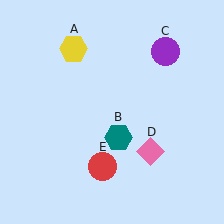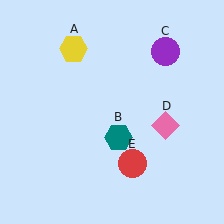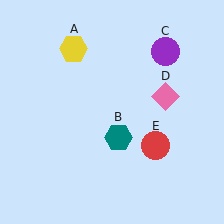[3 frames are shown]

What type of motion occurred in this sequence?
The pink diamond (object D), red circle (object E) rotated counterclockwise around the center of the scene.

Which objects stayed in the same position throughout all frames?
Yellow hexagon (object A) and teal hexagon (object B) and purple circle (object C) remained stationary.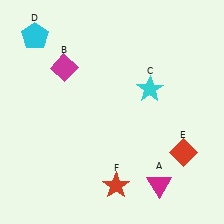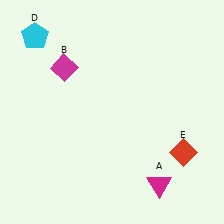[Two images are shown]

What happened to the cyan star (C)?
The cyan star (C) was removed in Image 2. It was in the top-right area of Image 1.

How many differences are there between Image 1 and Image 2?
There are 2 differences between the two images.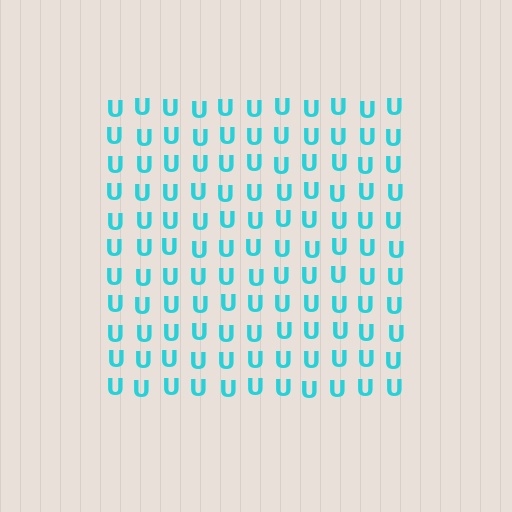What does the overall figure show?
The overall figure shows a square.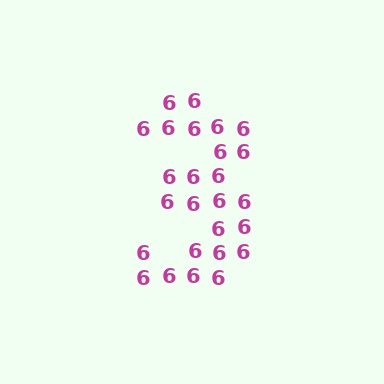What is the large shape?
The large shape is the digit 3.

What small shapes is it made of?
It is made of small digit 6's.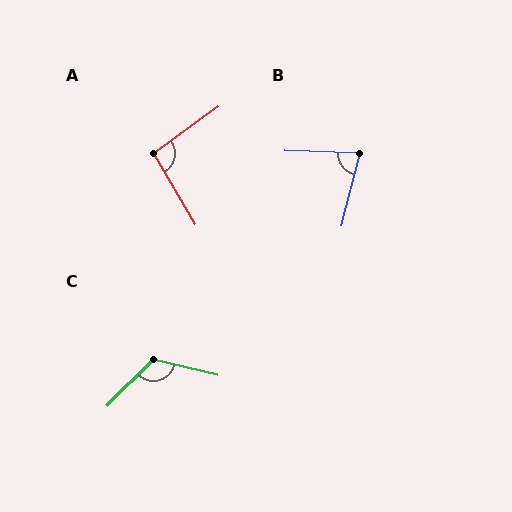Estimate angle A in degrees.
Approximately 95 degrees.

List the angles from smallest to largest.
B (78°), A (95°), C (122°).